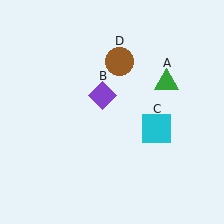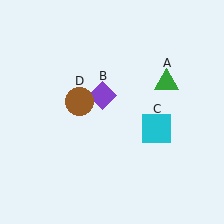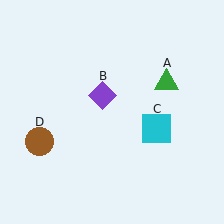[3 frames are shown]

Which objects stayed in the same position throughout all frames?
Green triangle (object A) and purple diamond (object B) and cyan square (object C) remained stationary.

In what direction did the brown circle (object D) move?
The brown circle (object D) moved down and to the left.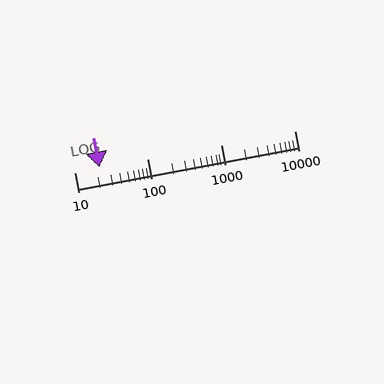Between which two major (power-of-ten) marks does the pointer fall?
The pointer is between 10 and 100.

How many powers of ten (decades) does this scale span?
The scale spans 3 decades, from 10 to 10000.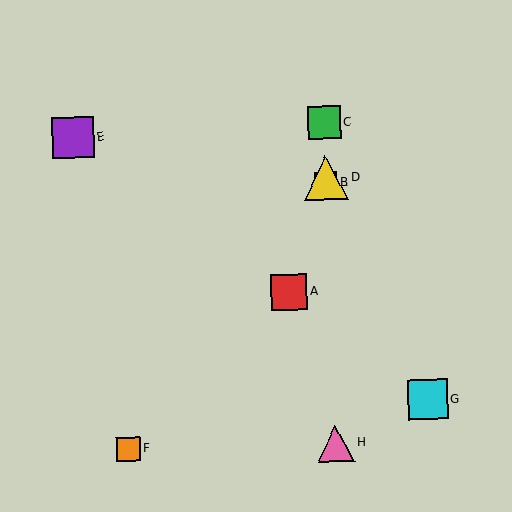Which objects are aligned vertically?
Objects B, C, D, H are aligned vertically.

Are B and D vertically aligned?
Yes, both are at x≈326.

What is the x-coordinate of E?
Object E is at x≈73.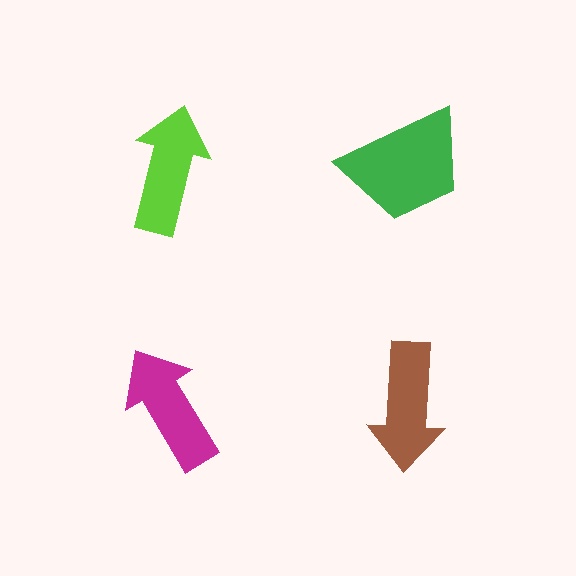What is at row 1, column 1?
A lime arrow.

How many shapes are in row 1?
2 shapes.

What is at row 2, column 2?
A brown arrow.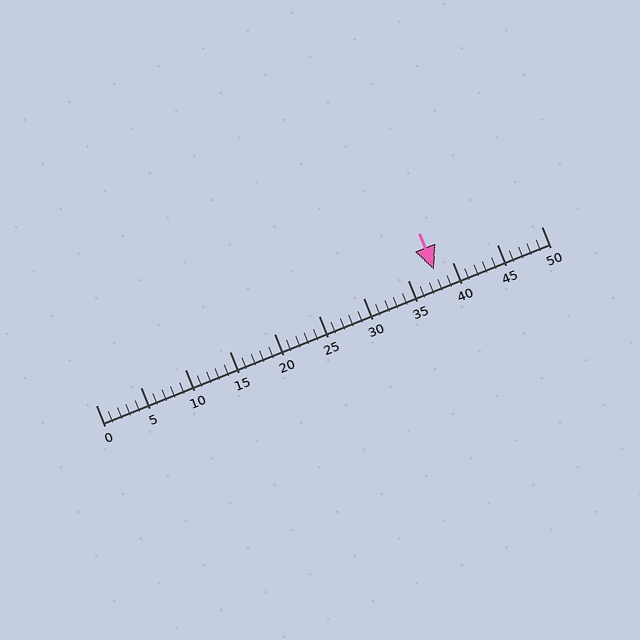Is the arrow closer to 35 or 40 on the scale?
The arrow is closer to 40.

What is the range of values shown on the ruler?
The ruler shows values from 0 to 50.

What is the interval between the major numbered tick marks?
The major tick marks are spaced 5 units apart.